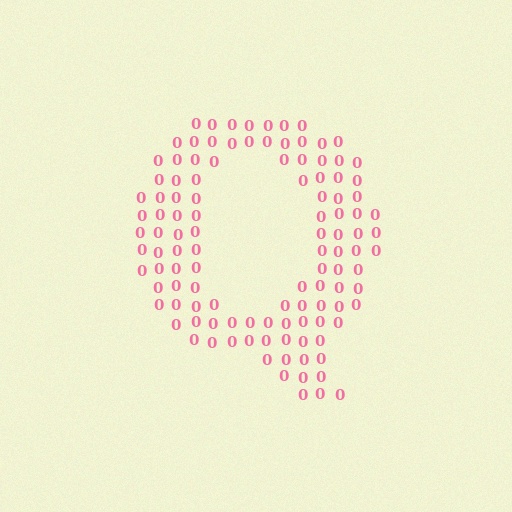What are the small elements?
The small elements are digit 0's.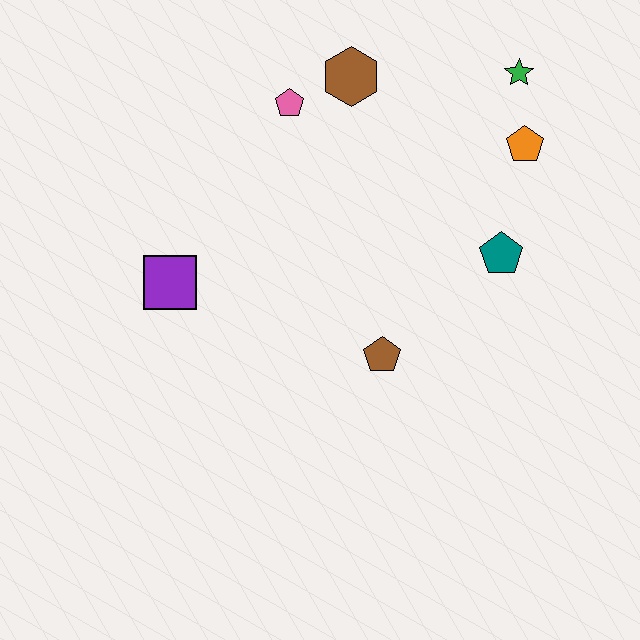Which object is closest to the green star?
The orange pentagon is closest to the green star.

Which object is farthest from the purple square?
The green star is farthest from the purple square.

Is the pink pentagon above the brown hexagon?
No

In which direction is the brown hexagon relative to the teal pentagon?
The brown hexagon is above the teal pentagon.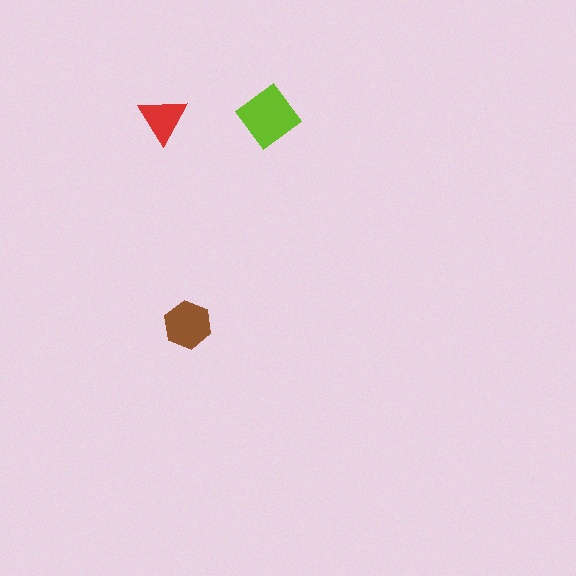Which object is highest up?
The lime diamond is topmost.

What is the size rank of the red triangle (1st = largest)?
3rd.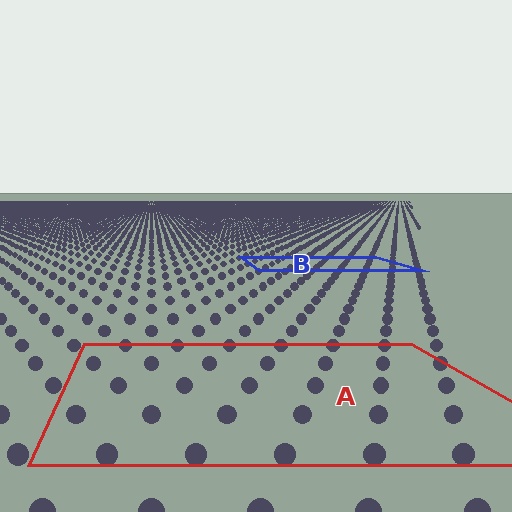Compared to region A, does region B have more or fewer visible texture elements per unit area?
Region B has more texture elements per unit area — they are packed more densely because it is farther away.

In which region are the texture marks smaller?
The texture marks are smaller in region B, because it is farther away.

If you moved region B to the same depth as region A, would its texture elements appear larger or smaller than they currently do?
They would appear larger. At a closer depth, the same texture elements are projected at a bigger on-screen size.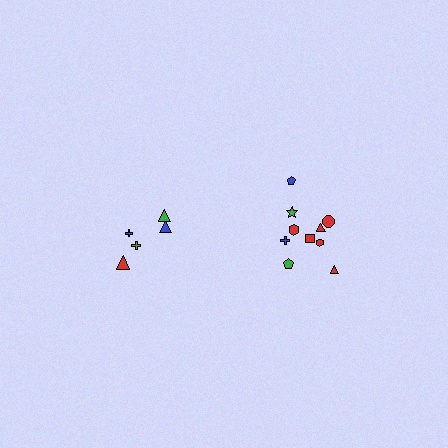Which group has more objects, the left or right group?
The right group.